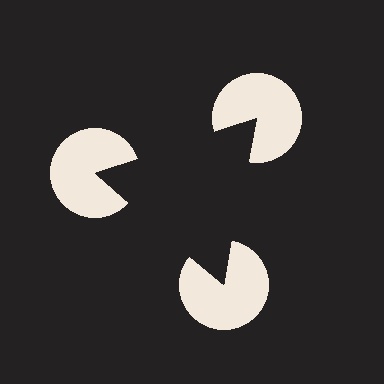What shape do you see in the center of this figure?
An illusory triangle — its edges are inferred from the aligned wedge cuts in the pac-man discs, not physically drawn.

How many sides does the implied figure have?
3 sides.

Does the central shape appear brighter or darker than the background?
It typically appears slightly darker than the background, even though no actual brightness change is drawn.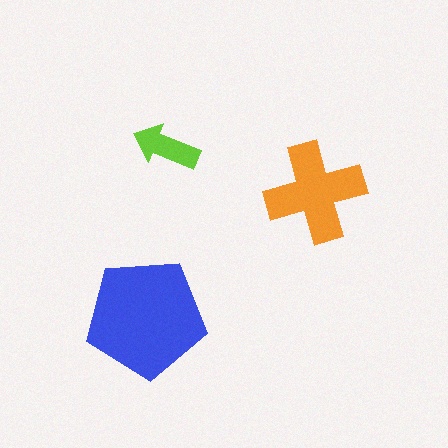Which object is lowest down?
The blue pentagon is bottommost.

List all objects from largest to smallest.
The blue pentagon, the orange cross, the lime arrow.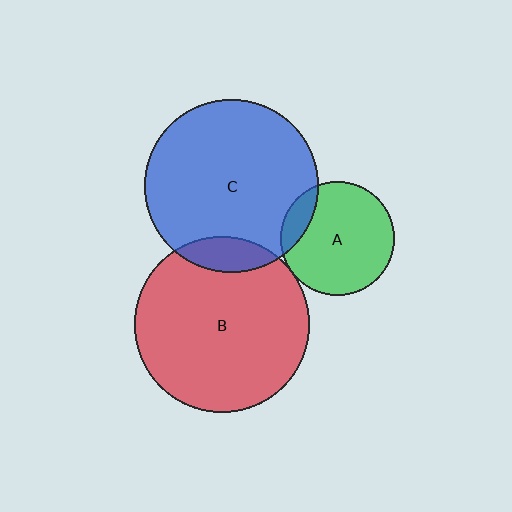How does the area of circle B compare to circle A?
Approximately 2.3 times.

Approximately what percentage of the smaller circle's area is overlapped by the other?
Approximately 15%.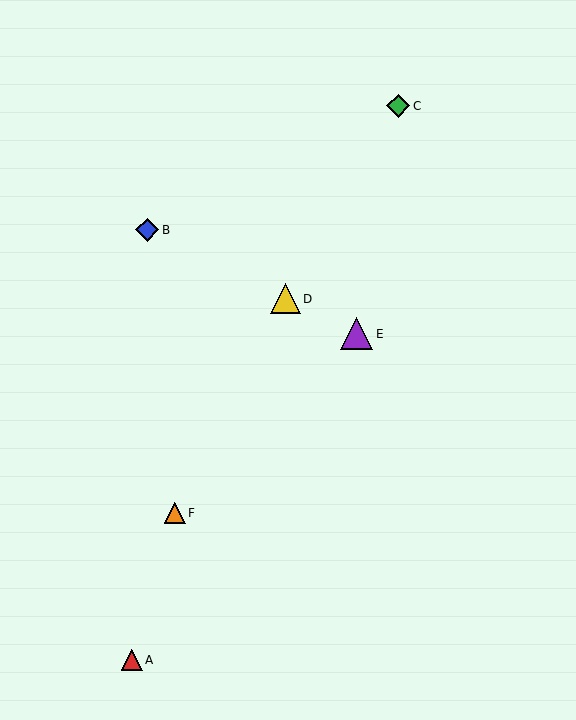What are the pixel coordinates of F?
Object F is at (175, 513).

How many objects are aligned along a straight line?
3 objects (B, D, E) are aligned along a straight line.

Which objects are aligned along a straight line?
Objects B, D, E are aligned along a straight line.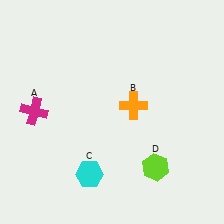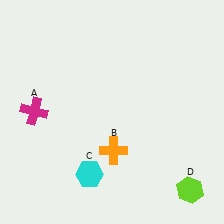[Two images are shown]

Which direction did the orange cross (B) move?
The orange cross (B) moved down.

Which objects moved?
The objects that moved are: the orange cross (B), the lime hexagon (D).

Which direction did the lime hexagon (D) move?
The lime hexagon (D) moved right.